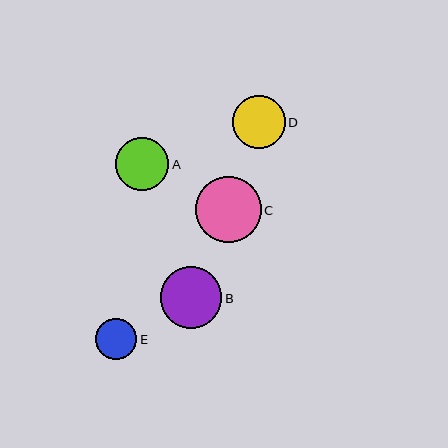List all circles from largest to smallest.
From largest to smallest: C, B, A, D, E.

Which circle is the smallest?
Circle E is the smallest with a size of approximately 41 pixels.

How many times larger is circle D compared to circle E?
Circle D is approximately 1.3 times the size of circle E.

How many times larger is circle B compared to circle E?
Circle B is approximately 1.5 times the size of circle E.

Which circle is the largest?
Circle C is the largest with a size of approximately 66 pixels.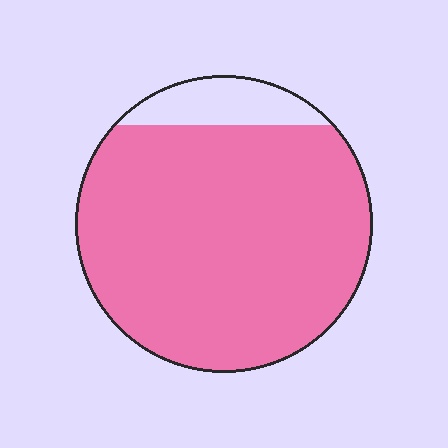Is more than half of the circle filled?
Yes.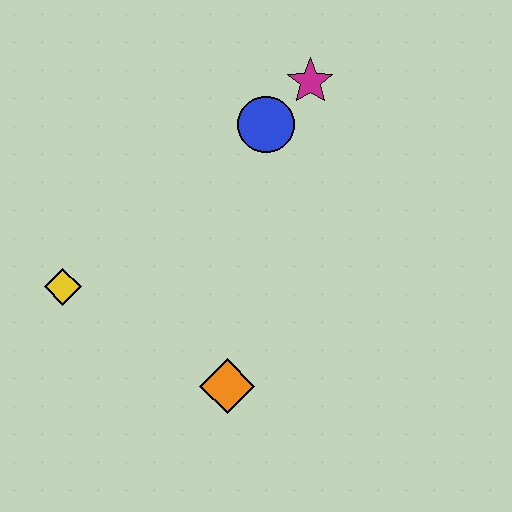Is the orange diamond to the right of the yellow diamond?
Yes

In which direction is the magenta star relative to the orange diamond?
The magenta star is above the orange diamond.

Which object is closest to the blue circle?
The magenta star is closest to the blue circle.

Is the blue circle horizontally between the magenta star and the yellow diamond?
Yes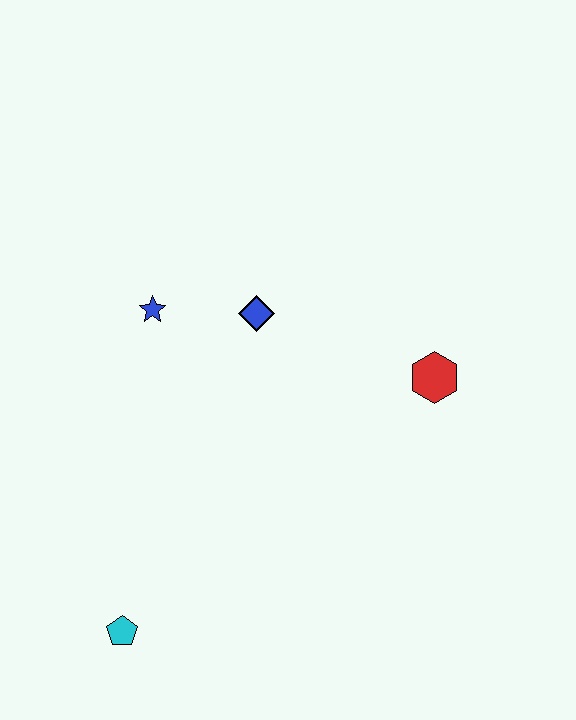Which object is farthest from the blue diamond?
The cyan pentagon is farthest from the blue diamond.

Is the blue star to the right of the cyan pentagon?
Yes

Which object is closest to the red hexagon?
The blue diamond is closest to the red hexagon.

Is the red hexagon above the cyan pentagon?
Yes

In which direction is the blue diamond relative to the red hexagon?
The blue diamond is to the left of the red hexagon.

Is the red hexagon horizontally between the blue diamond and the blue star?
No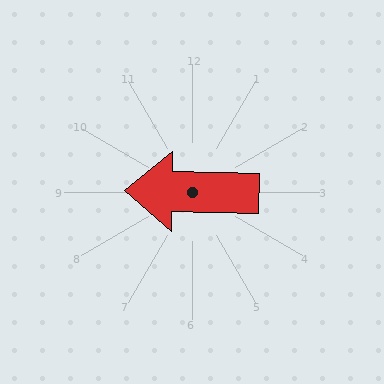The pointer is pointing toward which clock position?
Roughly 9 o'clock.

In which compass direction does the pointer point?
West.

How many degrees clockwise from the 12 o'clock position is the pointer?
Approximately 271 degrees.